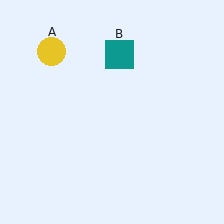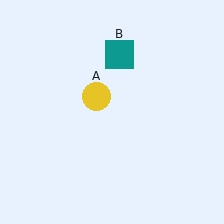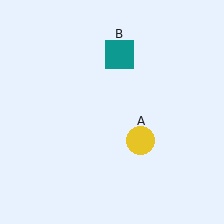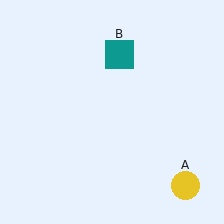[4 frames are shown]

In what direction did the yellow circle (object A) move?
The yellow circle (object A) moved down and to the right.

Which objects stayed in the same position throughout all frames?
Teal square (object B) remained stationary.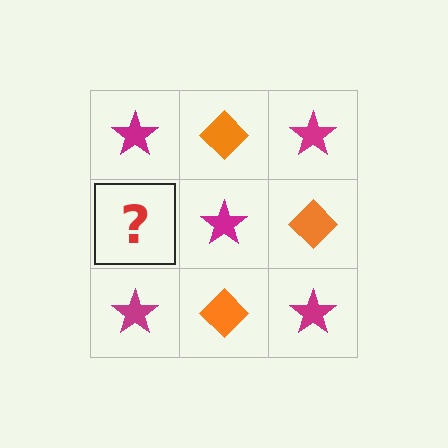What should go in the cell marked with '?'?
The missing cell should contain an orange diamond.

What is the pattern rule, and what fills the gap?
The rule is that it alternates magenta star and orange diamond in a checkerboard pattern. The gap should be filled with an orange diamond.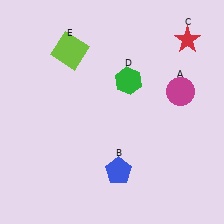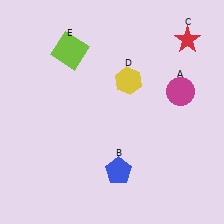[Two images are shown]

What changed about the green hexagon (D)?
In Image 1, D is green. In Image 2, it changed to yellow.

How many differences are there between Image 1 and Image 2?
There is 1 difference between the two images.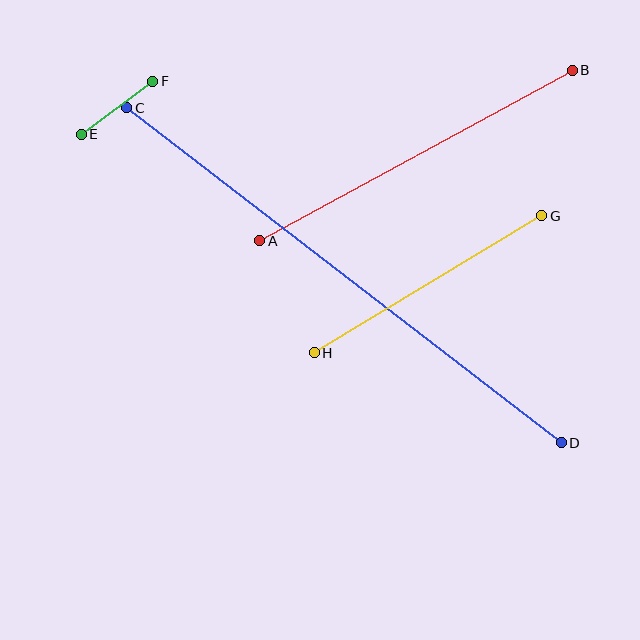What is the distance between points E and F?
The distance is approximately 89 pixels.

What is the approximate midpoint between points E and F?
The midpoint is at approximately (117, 108) pixels.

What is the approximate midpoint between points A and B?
The midpoint is at approximately (416, 155) pixels.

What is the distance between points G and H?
The distance is approximately 266 pixels.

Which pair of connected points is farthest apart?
Points C and D are farthest apart.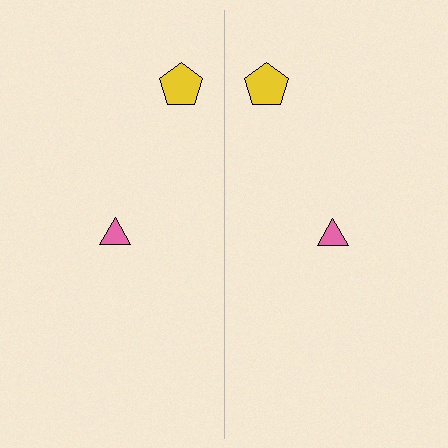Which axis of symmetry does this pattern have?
The pattern has a vertical axis of symmetry running through the center of the image.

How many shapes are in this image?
There are 4 shapes in this image.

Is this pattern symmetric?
Yes, this pattern has bilateral (reflection) symmetry.